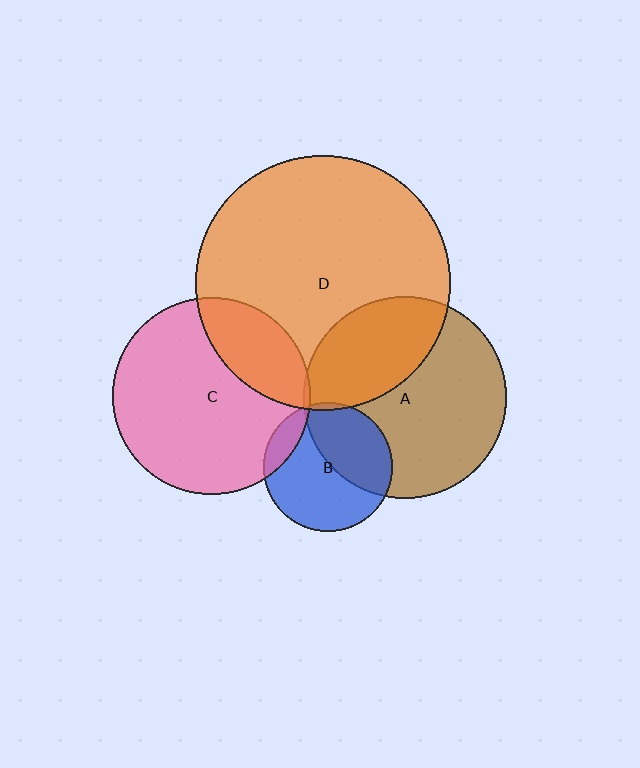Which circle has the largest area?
Circle D (orange).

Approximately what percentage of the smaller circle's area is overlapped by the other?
Approximately 5%.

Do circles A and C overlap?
Yes.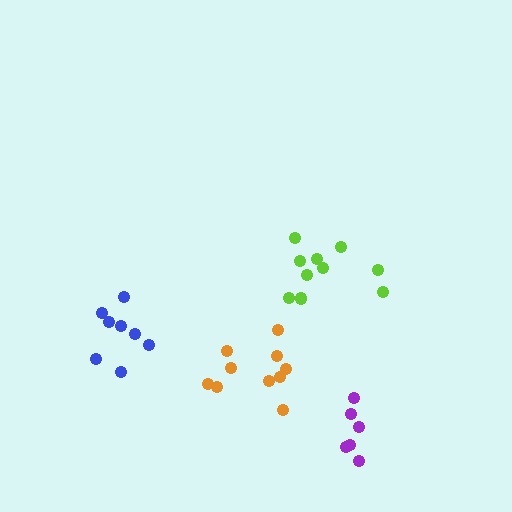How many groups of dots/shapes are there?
There are 4 groups.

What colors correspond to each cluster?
The clusters are colored: purple, blue, orange, lime.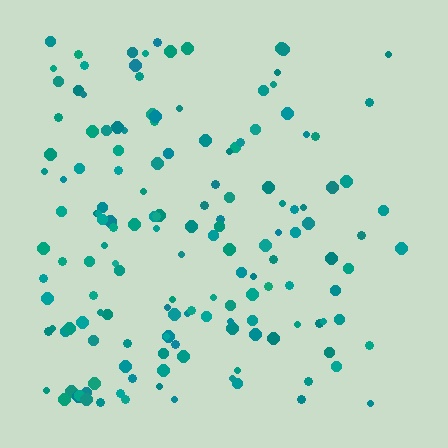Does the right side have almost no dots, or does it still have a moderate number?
Still a moderate number, just noticeably fewer than the left.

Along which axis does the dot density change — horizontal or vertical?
Horizontal.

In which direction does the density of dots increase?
From right to left, with the left side densest.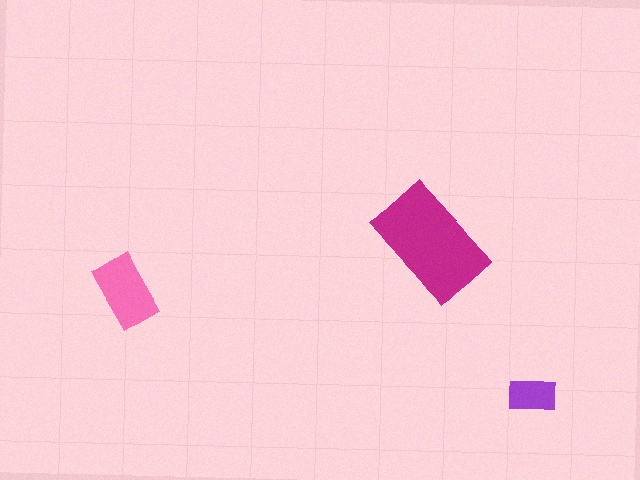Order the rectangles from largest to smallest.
the magenta one, the pink one, the purple one.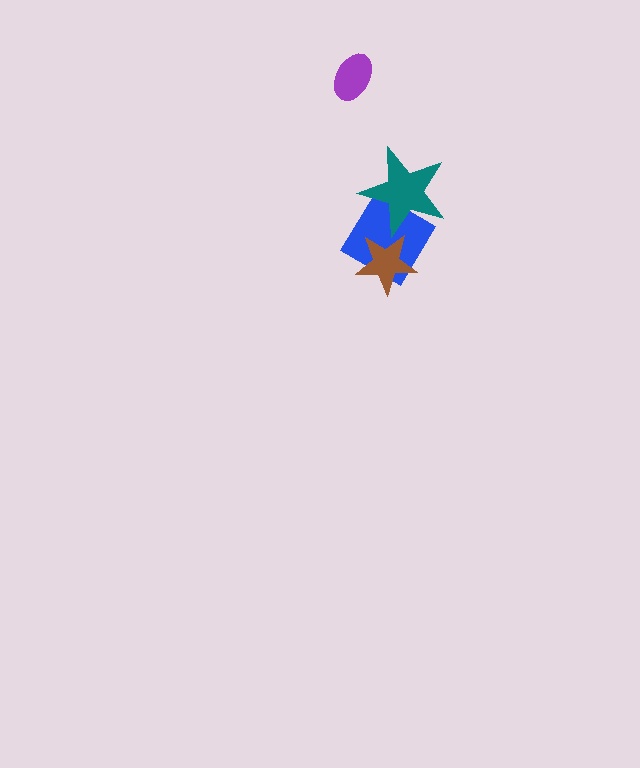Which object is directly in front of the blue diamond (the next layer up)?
The teal star is directly in front of the blue diamond.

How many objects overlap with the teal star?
1 object overlaps with the teal star.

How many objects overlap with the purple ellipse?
0 objects overlap with the purple ellipse.